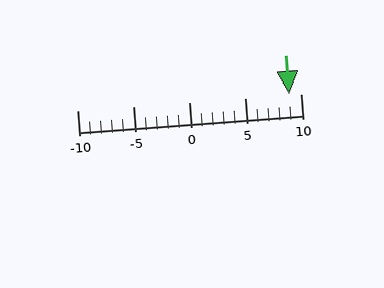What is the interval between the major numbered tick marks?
The major tick marks are spaced 5 units apart.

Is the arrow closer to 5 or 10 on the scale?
The arrow is closer to 10.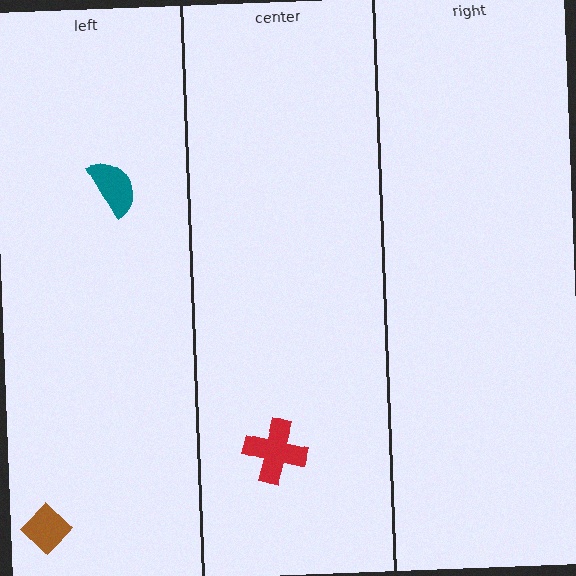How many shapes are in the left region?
2.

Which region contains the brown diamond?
The left region.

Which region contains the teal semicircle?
The left region.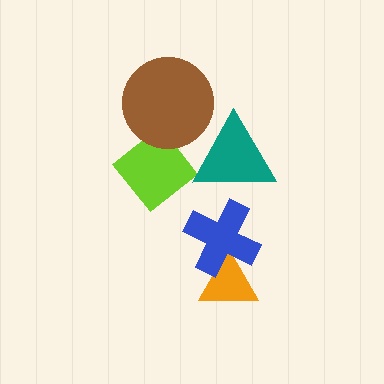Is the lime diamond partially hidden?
Yes, it is partially covered by another shape.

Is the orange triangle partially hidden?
Yes, it is partially covered by another shape.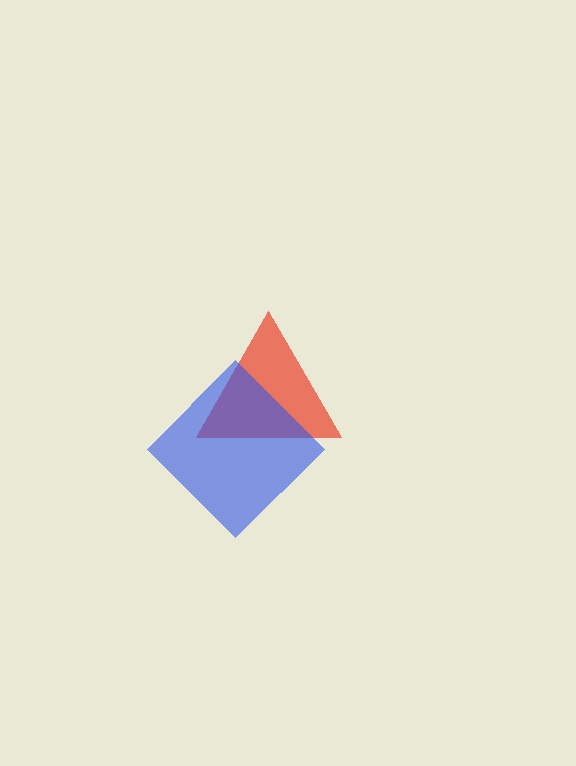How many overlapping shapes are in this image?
There are 2 overlapping shapes in the image.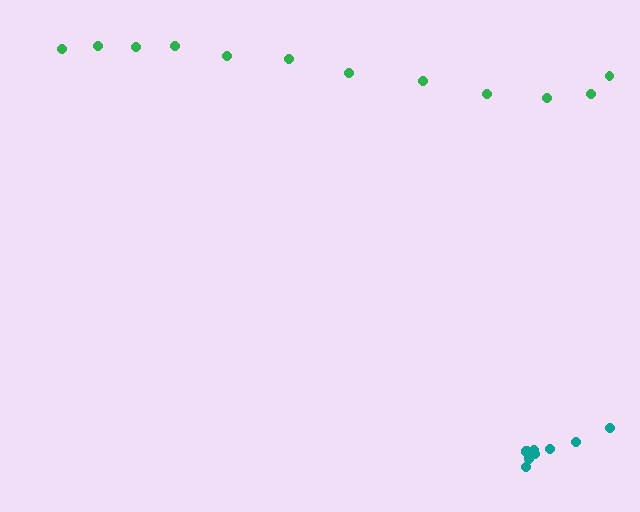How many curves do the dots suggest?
There are 2 distinct paths.